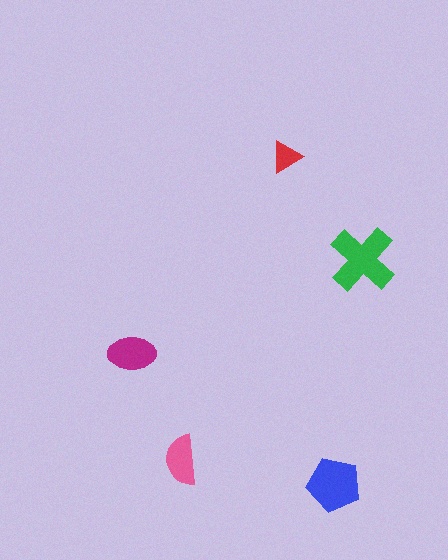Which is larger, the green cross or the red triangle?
The green cross.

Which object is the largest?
The green cross.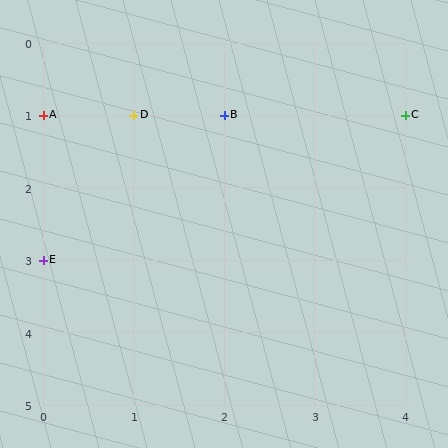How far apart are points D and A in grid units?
Points D and A are 1 column apart.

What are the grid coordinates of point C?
Point C is at grid coordinates (4, 1).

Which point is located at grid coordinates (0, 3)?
Point E is at (0, 3).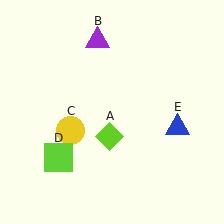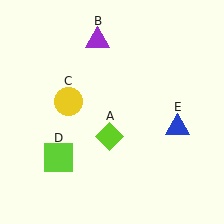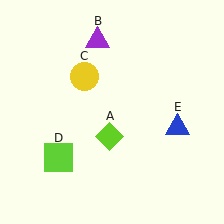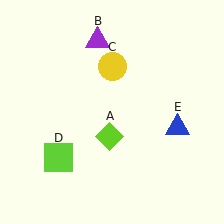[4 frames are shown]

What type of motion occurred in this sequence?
The yellow circle (object C) rotated clockwise around the center of the scene.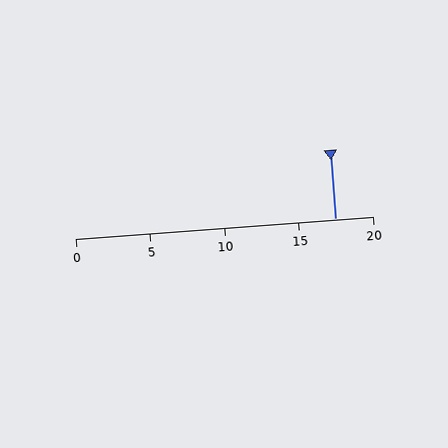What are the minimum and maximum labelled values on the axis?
The axis runs from 0 to 20.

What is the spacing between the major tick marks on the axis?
The major ticks are spaced 5 apart.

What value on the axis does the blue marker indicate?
The marker indicates approximately 17.5.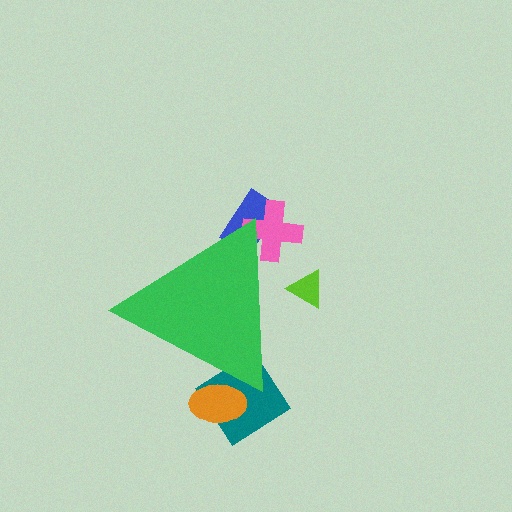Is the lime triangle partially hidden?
Yes, the lime triangle is partially hidden behind the green triangle.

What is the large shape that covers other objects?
A green triangle.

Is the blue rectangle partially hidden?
Yes, the blue rectangle is partially hidden behind the green triangle.